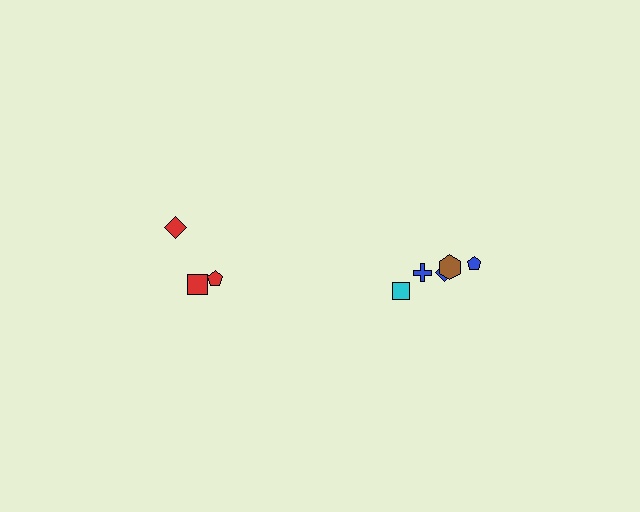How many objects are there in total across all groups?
There are 8 objects.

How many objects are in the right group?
There are 5 objects.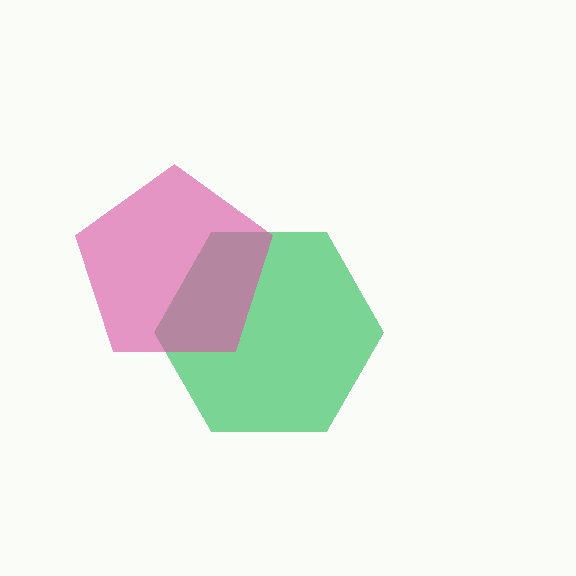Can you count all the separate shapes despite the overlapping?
Yes, there are 2 separate shapes.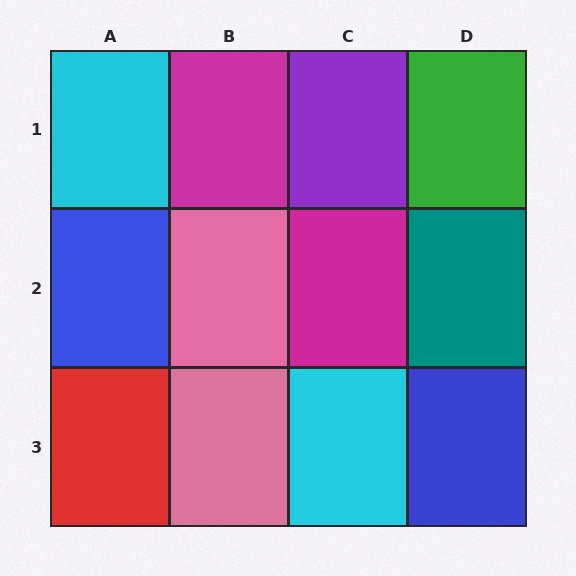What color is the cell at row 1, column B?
Magenta.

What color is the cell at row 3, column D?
Blue.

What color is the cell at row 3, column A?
Red.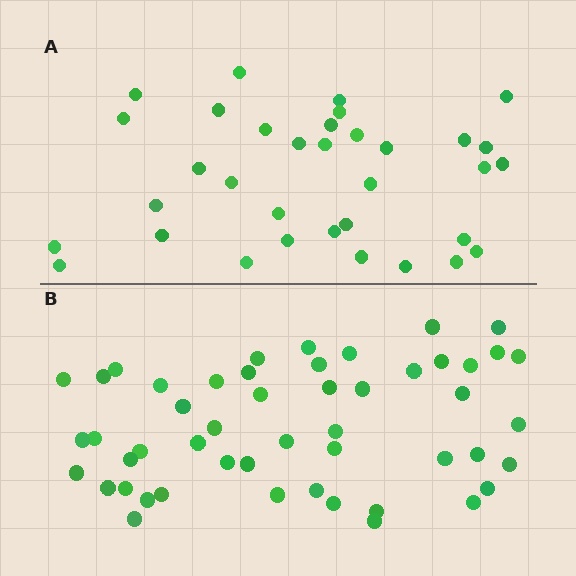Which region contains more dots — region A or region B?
Region B (the bottom region) has more dots.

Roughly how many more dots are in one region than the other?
Region B has approximately 15 more dots than region A.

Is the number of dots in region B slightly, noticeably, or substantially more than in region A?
Region B has substantially more. The ratio is roughly 1.5 to 1.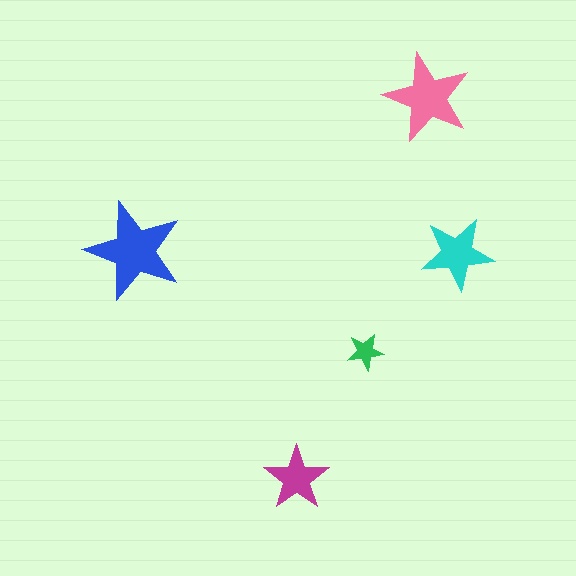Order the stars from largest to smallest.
the blue one, the pink one, the cyan one, the magenta one, the green one.